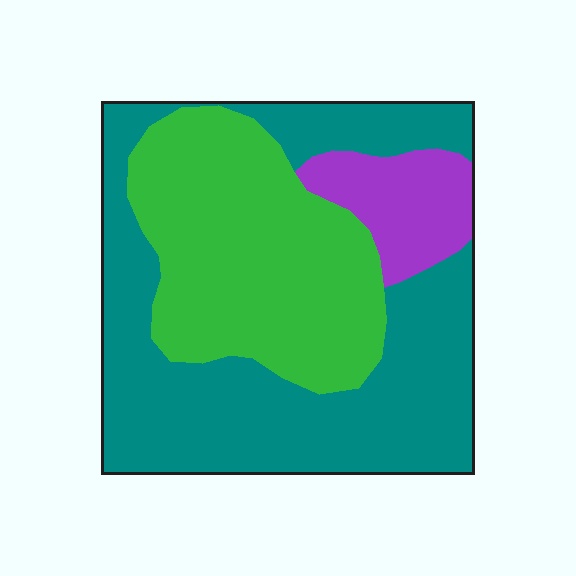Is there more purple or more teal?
Teal.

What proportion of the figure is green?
Green covers about 35% of the figure.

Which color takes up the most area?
Teal, at roughly 50%.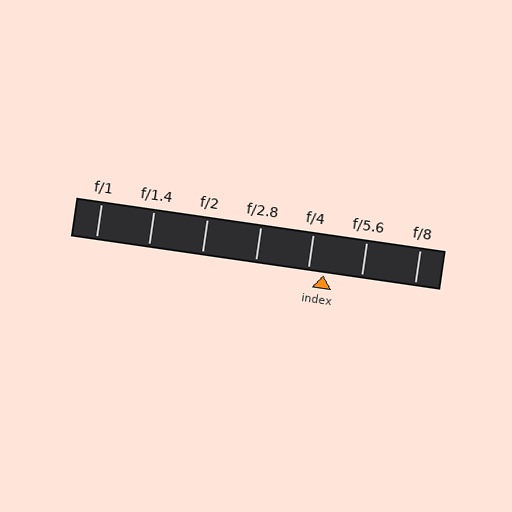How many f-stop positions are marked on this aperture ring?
There are 7 f-stop positions marked.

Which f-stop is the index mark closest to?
The index mark is closest to f/4.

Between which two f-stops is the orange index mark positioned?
The index mark is between f/4 and f/5.6.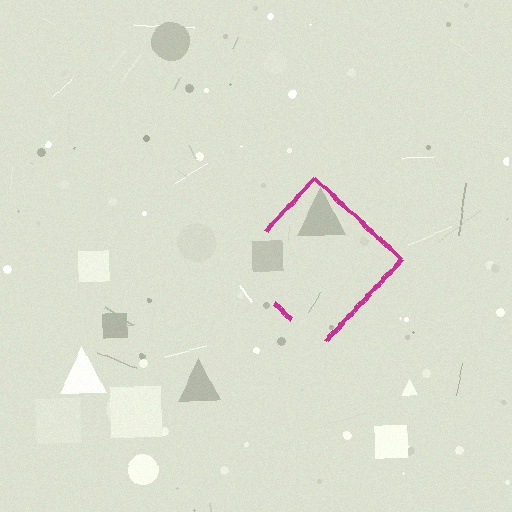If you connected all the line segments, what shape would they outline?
They would outline a diamond.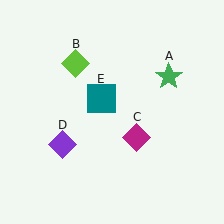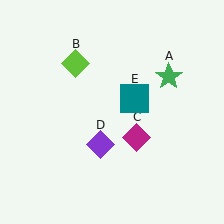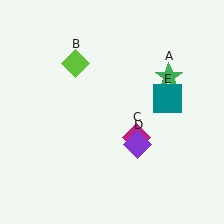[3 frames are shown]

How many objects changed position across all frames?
2 objects changed position: purple diamond (object D), teal square (object E).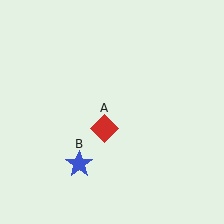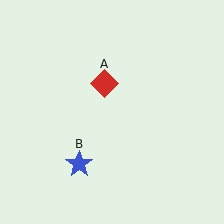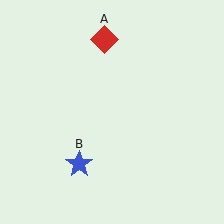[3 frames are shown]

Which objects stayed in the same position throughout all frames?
Blue star (object B) remained stationary.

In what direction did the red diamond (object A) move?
The red diamond (object A) moved up.